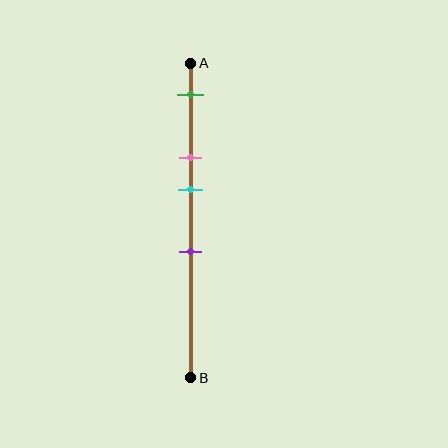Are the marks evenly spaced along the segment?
No, the marks are not evenly spaced.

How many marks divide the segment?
There are 4 marks dividing the segment.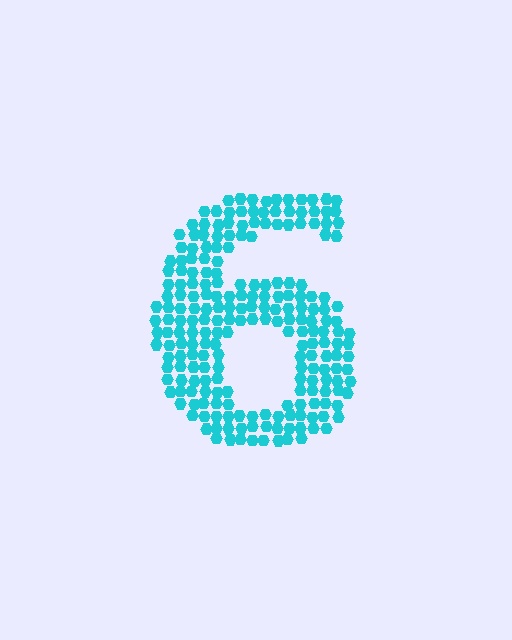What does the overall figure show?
The overall figure shows the digit 6.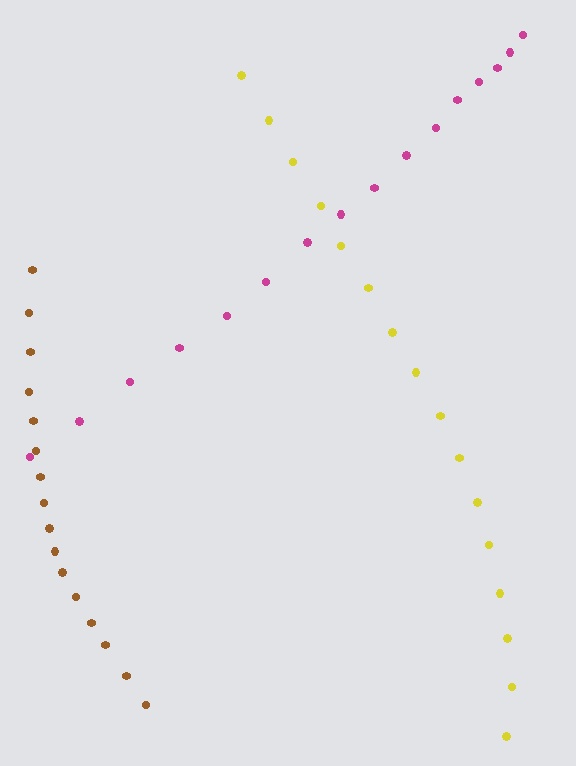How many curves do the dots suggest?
There are 3 distinct paths.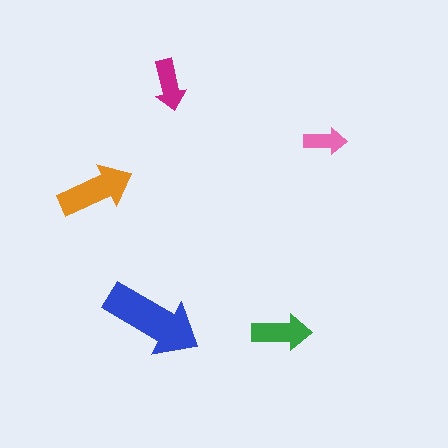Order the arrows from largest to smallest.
the blue one, the orange one, the green one, the magenta one, the pink one.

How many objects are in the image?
There are 5 objects in the image.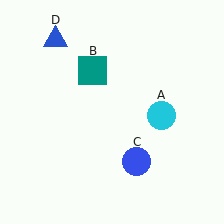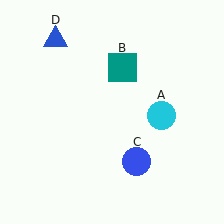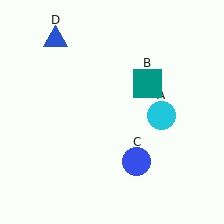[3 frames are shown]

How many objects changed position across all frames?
1 object changed position: teal square (object B).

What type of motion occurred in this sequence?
The teal square (object B) rotated clockwise around the center of the scene.